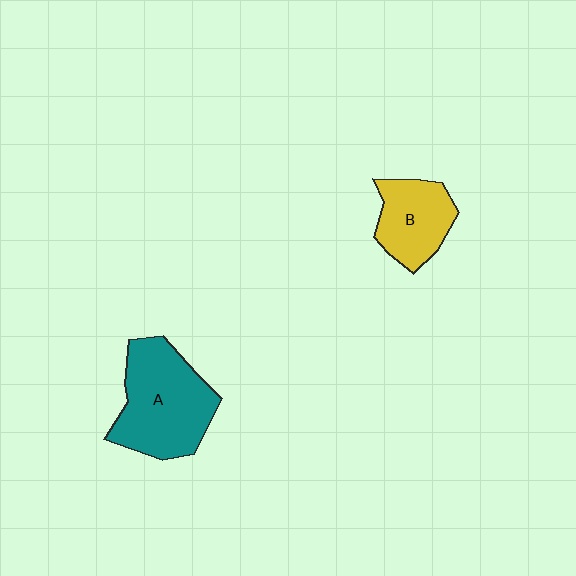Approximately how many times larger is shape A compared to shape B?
Approximately 1.6 times.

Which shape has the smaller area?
Shape B (yellow).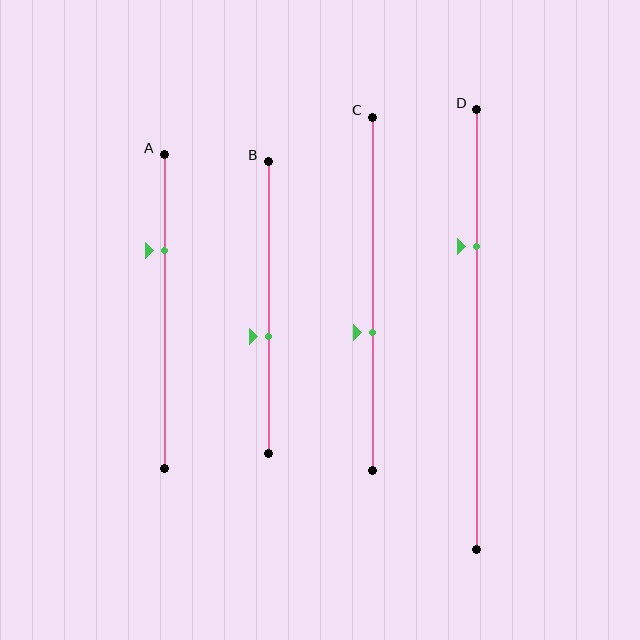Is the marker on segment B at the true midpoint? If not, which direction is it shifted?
No, the marker on segment B is shifted downward by about 10% of the segment length.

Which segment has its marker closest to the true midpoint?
Segment B has its marker closest to the true midpoint.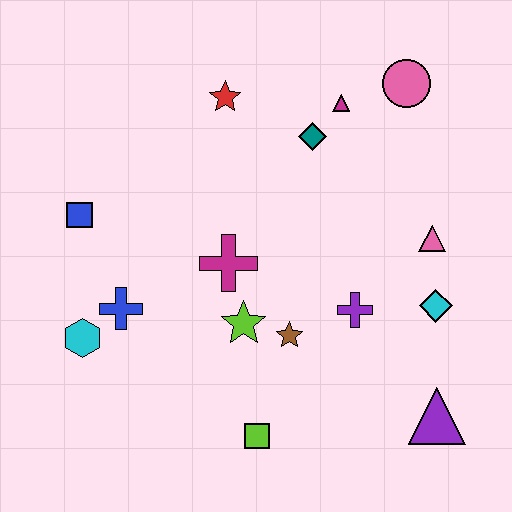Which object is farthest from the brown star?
The pink circle is farthest from the brown star.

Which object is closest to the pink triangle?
The cyan diamond is closest to the pink triangle.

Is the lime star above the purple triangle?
Yes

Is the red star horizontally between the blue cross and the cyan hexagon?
No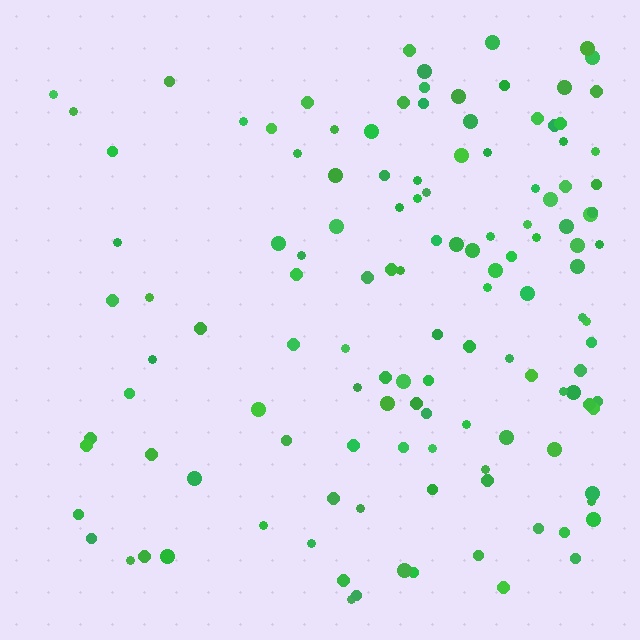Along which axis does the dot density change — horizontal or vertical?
Horizontal.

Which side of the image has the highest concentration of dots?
The right.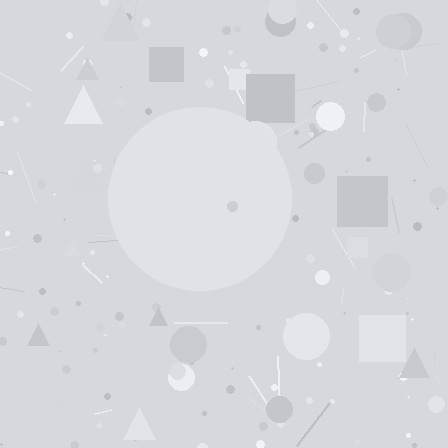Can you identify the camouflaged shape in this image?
The camouflaged shape is a circle.